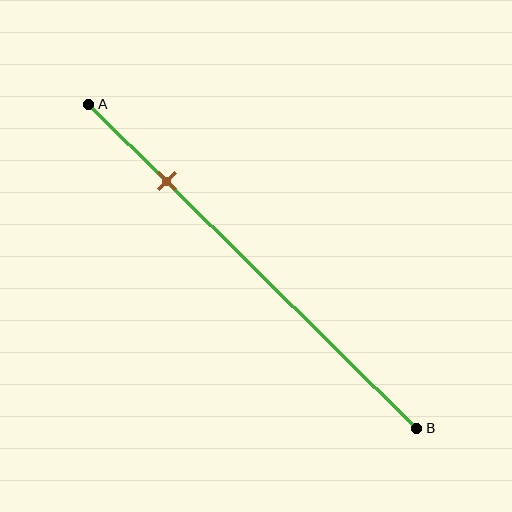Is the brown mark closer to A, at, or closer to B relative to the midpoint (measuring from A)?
The brown mark is closer to point A than the midpoint of segment AB.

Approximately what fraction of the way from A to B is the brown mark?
The brown mark is approximately 25% of the way from A to B.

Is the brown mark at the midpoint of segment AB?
No, the mark is at about 25% from A, not at the 50% midpoint.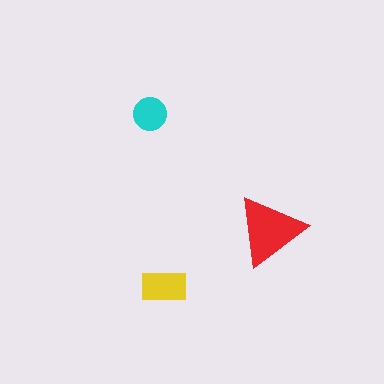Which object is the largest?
The red triangle.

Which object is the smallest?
The cyan circle.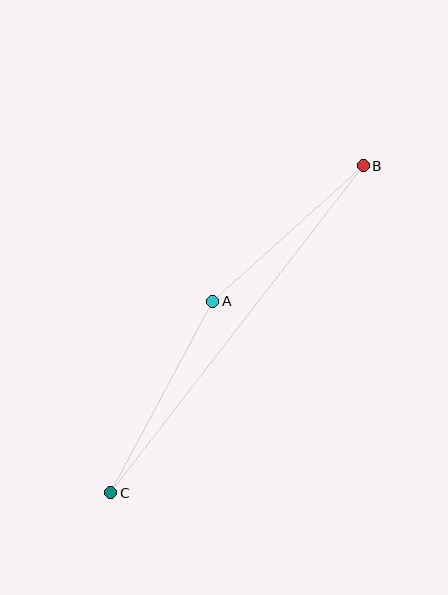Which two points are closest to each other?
Points A and B are closest to each other.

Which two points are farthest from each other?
Points B and C are farthest from each other.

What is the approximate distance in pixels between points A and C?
The distance between A and C is approximately 217 pixels.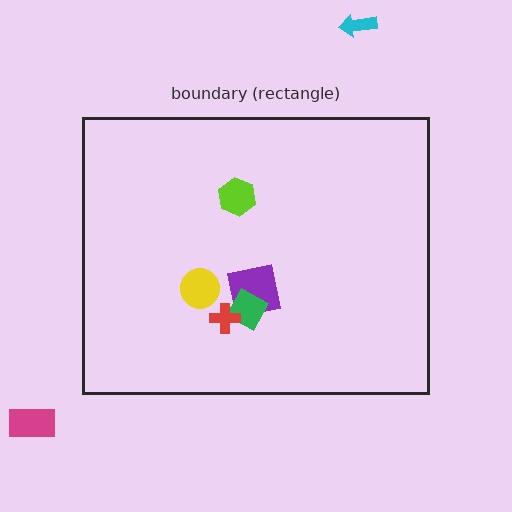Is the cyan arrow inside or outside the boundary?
Outside.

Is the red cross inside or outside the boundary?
Inside.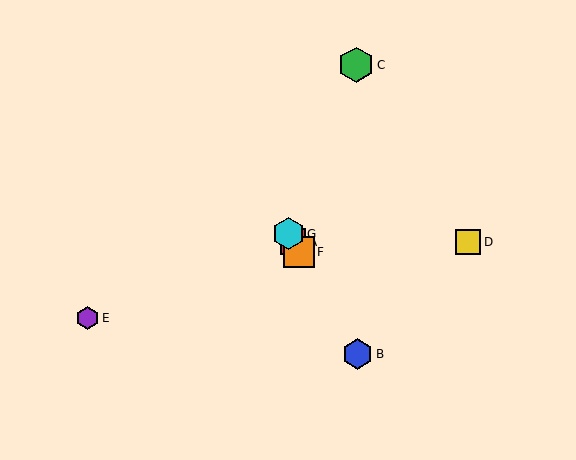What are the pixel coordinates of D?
Object D is at (468, 242).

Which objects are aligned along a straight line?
Objects A, B, F, G are aligned along a straight line.